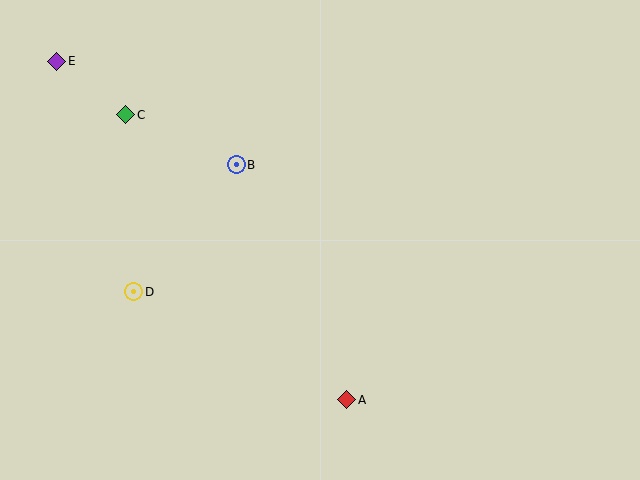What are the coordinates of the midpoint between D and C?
The midpoint between D and C is at (130, 203).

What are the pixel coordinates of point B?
Point B is at (236, 165).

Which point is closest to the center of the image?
Point B at (236, 165) is closest to the center.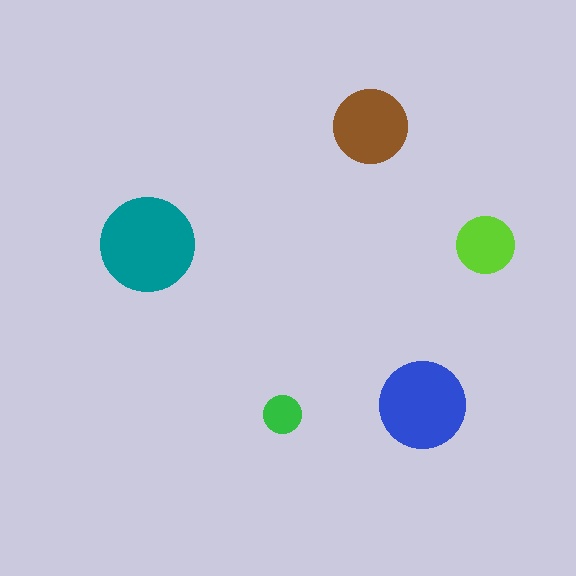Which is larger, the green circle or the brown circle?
The brown one.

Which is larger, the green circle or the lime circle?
The lime one.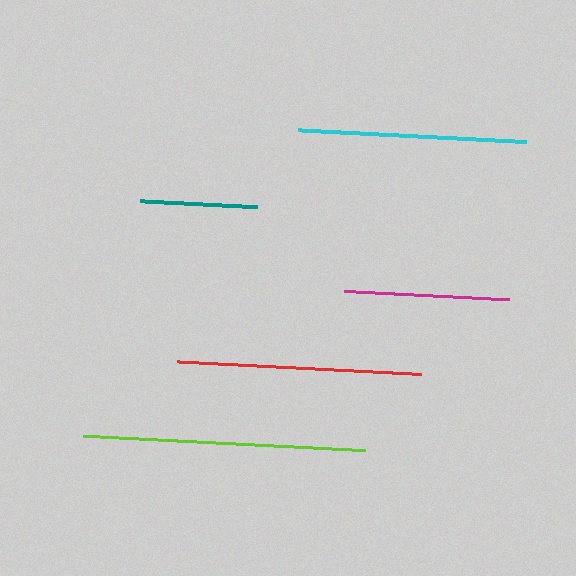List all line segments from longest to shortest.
From longest to shortest: lime, red, cyan, magenta, teal.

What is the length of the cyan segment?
The cyan segment is approximately 228 pixels long.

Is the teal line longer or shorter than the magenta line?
The magenta line is longer than the teal line.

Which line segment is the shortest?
The teal line is the shortest at approximately 117 pixels.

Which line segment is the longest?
The lime line is the longest at approximately 281 pixels.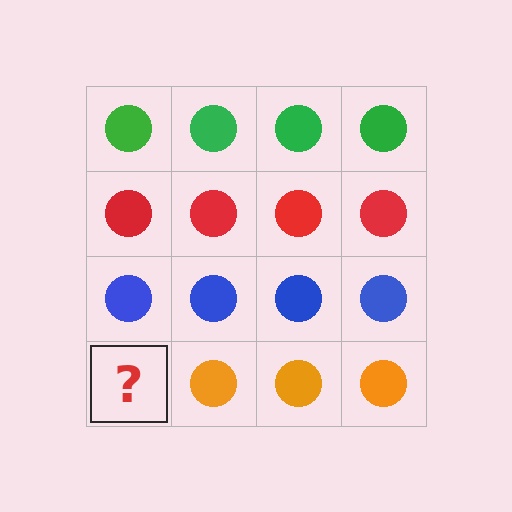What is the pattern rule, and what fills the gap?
The rule is that each row has a consistent color. The gap should be filled with an orange circle.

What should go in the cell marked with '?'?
The missing cell should contain an orange circle.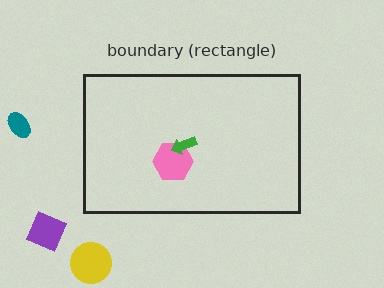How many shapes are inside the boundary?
2 inside, 3 outside.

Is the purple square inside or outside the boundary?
Outside.